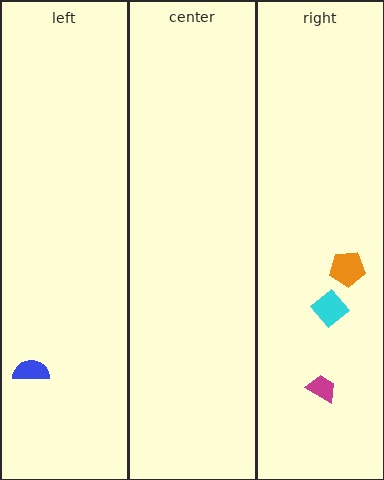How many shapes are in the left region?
1.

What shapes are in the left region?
The blue semicircle.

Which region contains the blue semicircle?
The left region.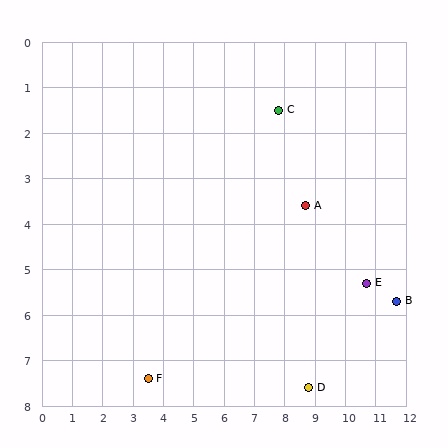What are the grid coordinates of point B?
Point B is at approximately (11.7, 5.7).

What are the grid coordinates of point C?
Point C is at approximately (7.8, 1.5).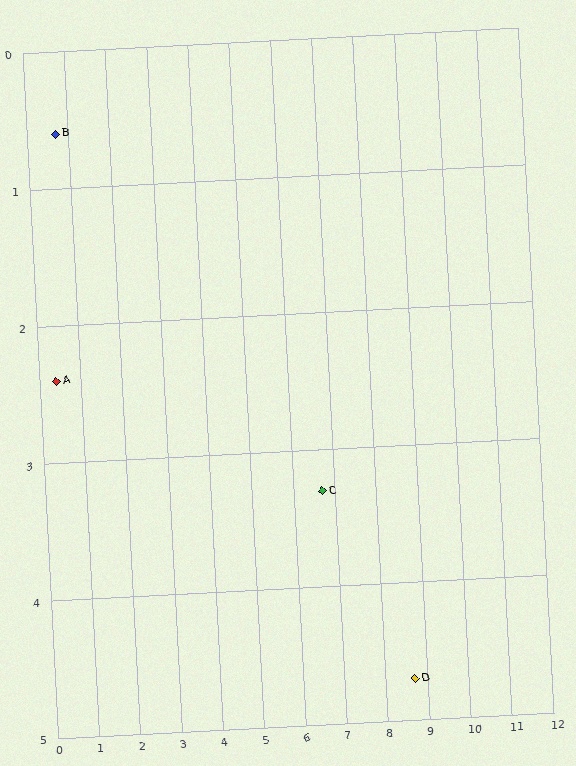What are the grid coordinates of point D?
Point D is at approximately (8.7, 4.7).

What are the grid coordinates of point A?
Point A is at approximately (0.4, 2.4).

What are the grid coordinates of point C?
Point C is at approximately (6.7, 3.3).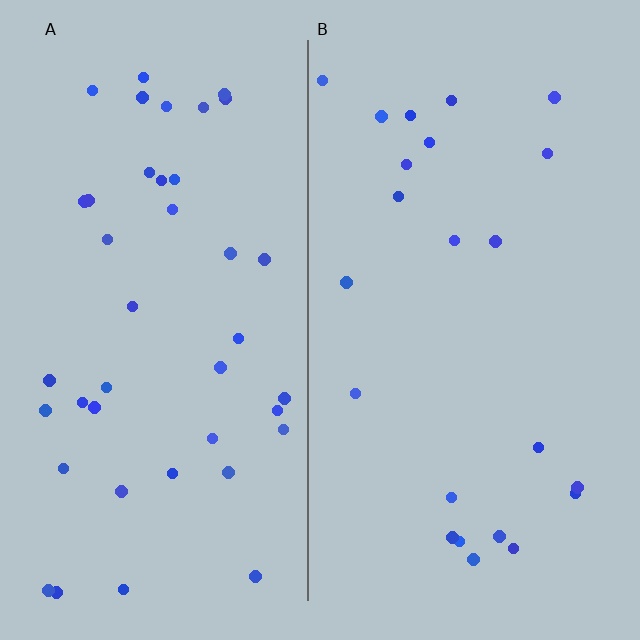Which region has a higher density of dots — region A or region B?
A (the left).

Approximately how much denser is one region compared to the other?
Approximately 1.8× — region A over region B.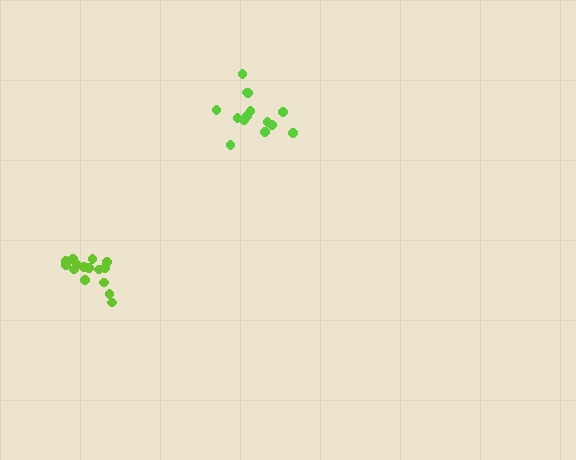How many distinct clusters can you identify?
There are 2 distinct clusters.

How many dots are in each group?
Group 1: 16 dots, Group 2: 14 dots (30 total).